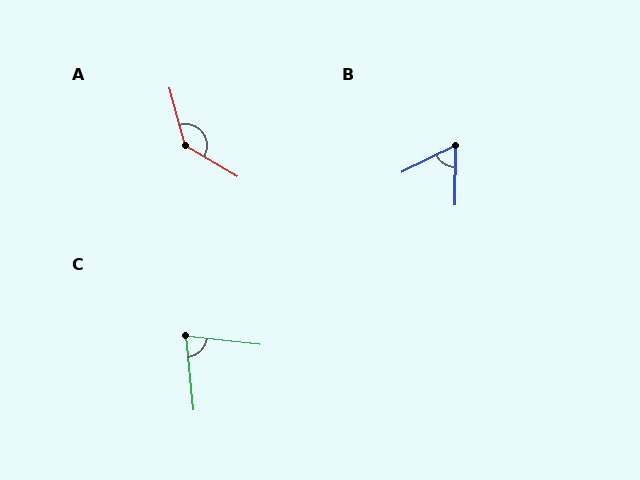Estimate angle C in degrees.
Approximately 78 degrees.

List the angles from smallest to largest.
B (63°), C (78°), A (136°).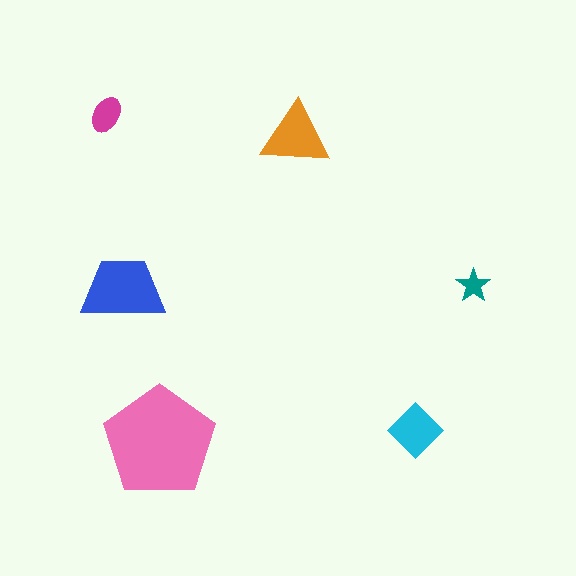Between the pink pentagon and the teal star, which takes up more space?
The pink pentagon.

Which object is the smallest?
The teal star.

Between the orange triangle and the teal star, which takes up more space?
The orange triangle.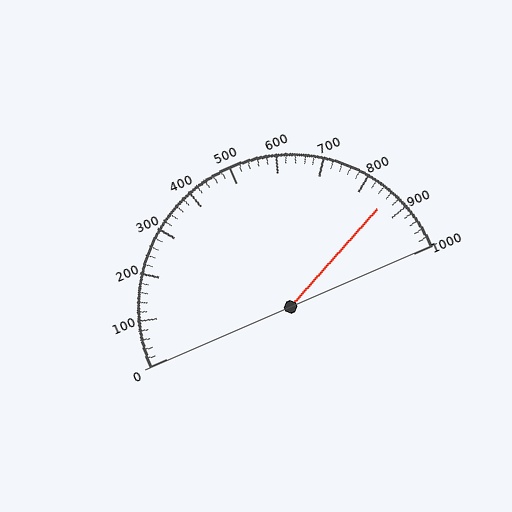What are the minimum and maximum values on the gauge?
The gauge ranges from 0 to 1000.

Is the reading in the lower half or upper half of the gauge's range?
The reading is in the upper half of the range (0 to 1000).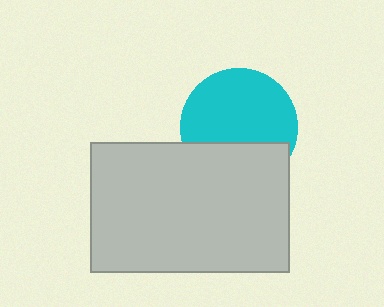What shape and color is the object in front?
The object in front is a light gray rectangle.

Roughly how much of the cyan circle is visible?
Most of it is visible (roughly 65%).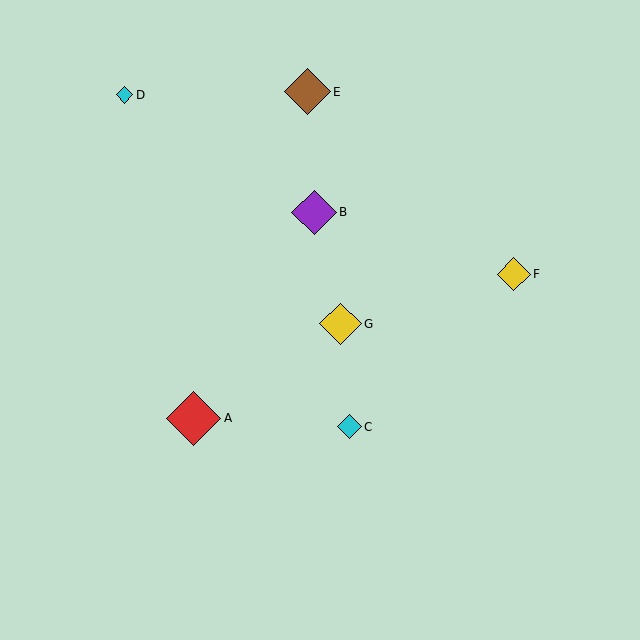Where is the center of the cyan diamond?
The center of the cyan diamond is at (125, 95).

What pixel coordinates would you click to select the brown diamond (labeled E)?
Click at (307, 92) to select the brown diamond E.